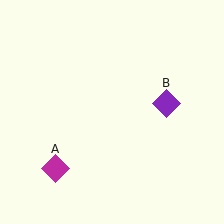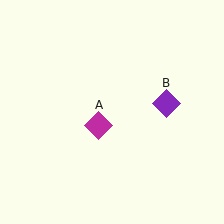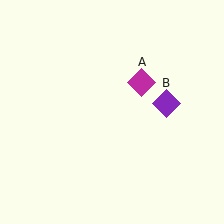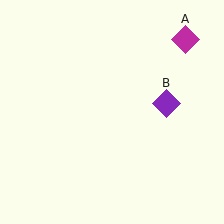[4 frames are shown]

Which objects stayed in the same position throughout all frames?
Purple diamond (object B) remained stationary.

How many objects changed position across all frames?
1 object changed position: magenta diamond (object A).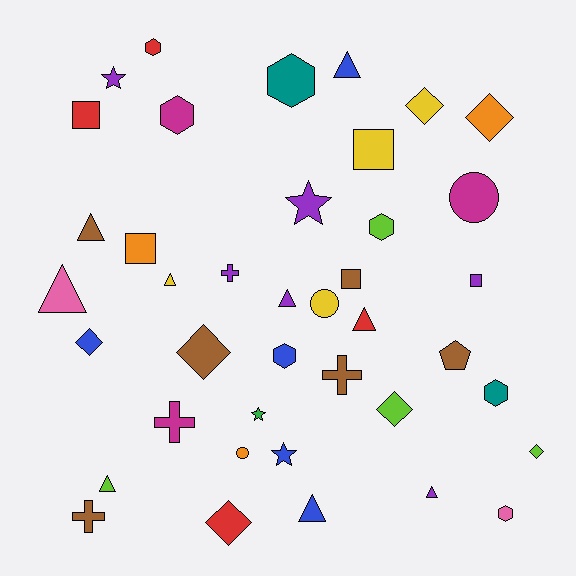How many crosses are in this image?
There are 4 crosses.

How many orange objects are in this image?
There are 3 orange objects.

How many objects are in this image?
There are 40 objects.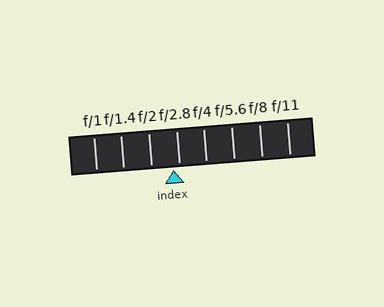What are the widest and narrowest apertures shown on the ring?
The widest aperture shown is f/1 and the narrowest is f/11.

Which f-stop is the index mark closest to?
The index mark is closest to f/2.8.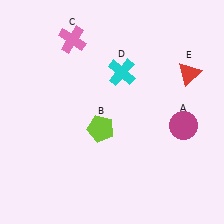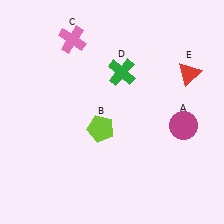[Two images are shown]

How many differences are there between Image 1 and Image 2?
There is 1 difference between the two images.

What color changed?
The cross (D) changed from cyan in Image 1 to green in Image 2.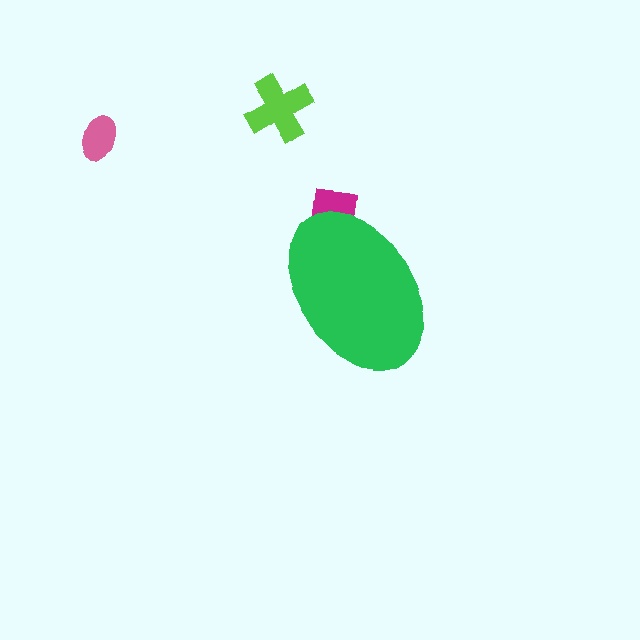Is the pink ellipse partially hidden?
No, the pink ellipse is fully visible.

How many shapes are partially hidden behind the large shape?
1 shape is partially hidden.